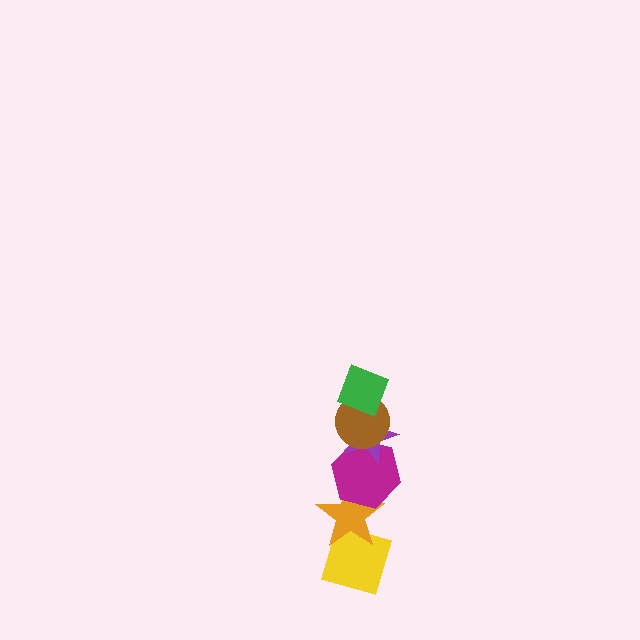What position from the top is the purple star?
The purple star is 3rd from the top.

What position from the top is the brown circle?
The brown circle is 2nd from the top.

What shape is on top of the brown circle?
The green diamond is on top of the brown circle.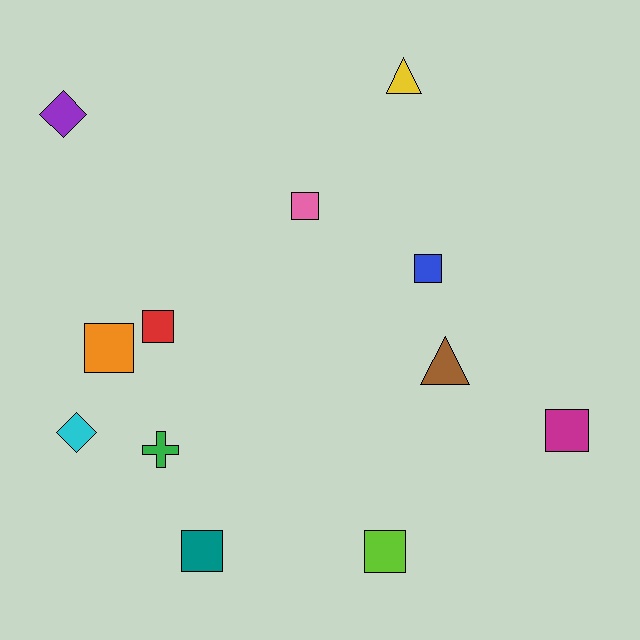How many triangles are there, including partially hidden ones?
There are 2 triangles.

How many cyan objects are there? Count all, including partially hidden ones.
There is 1 cyan object.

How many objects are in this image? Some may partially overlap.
There are 12 objects.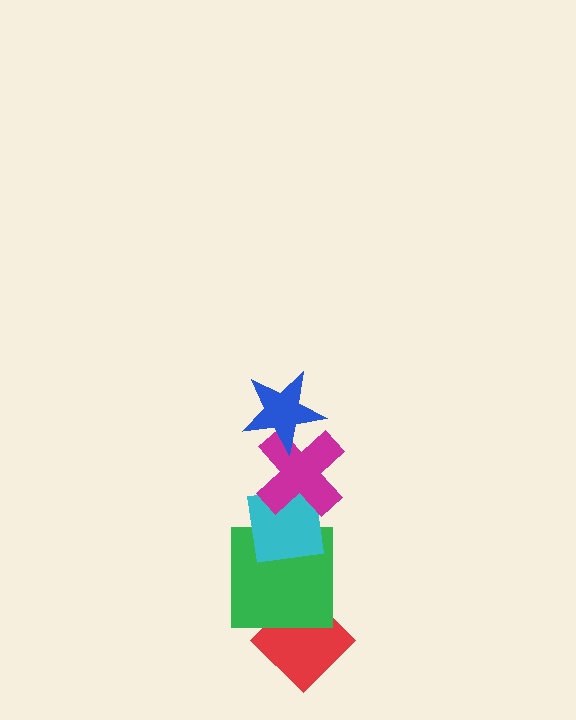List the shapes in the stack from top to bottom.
From top to bottom: the blue star, the magenta cross, the cyan square, the green square, the red diamond.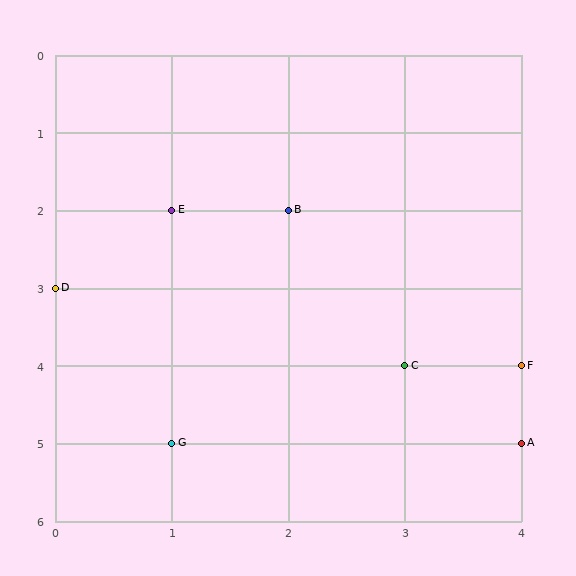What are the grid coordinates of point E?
Point E is at grid coordinates (1, 2).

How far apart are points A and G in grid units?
Points A and G are 3 columns apart.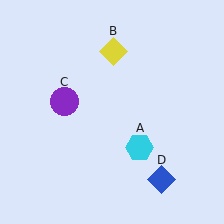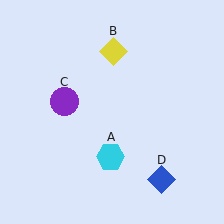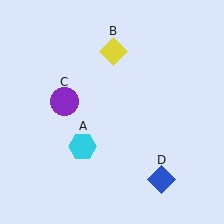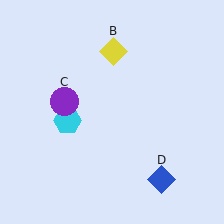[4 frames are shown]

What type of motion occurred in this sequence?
The cyan hexagon (object A) rotated clockwise around the center of the scene.